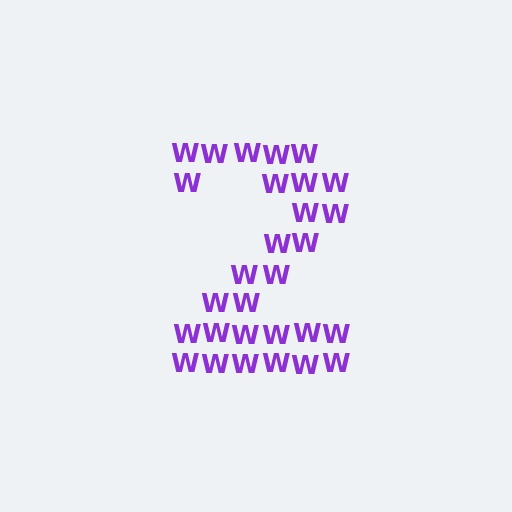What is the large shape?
The large shape is the digit 2.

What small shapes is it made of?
It is made of small letter W's.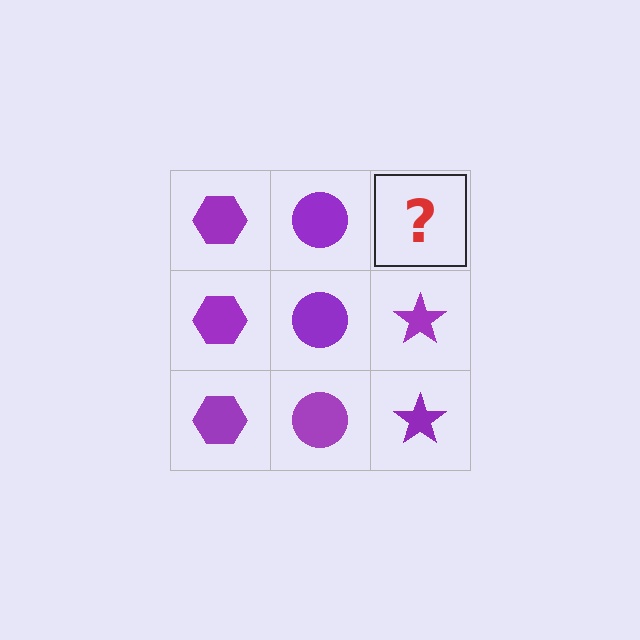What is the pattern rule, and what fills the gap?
The rule is that each column has a consistent shape. The gap should be filled with a purple star.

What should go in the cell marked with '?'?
The missing cell should contain a purple star.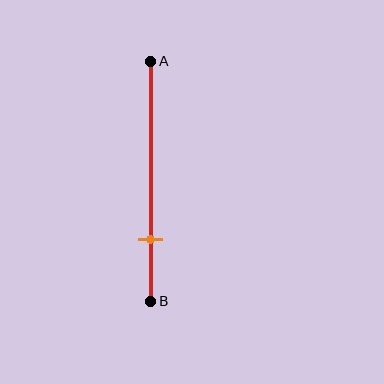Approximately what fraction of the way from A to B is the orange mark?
The orange mark is approximately 75% of the way from A to B.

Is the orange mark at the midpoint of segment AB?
No, the mark is at about 75% from A, not at the 50% midpoint.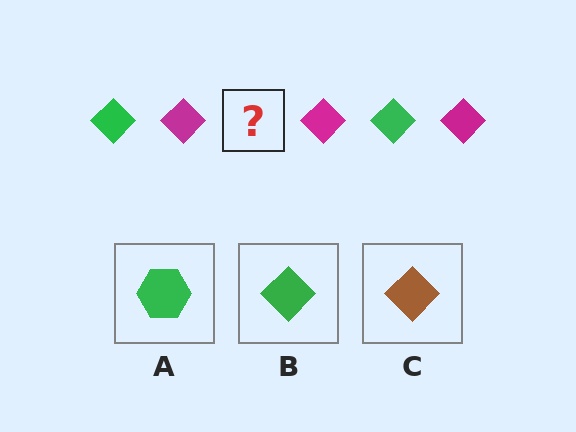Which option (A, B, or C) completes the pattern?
B.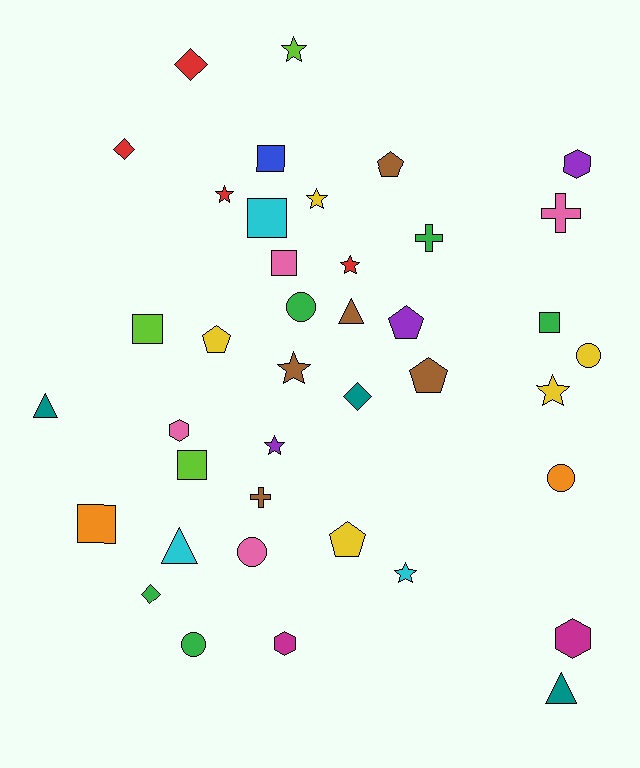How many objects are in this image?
There are 40 objects.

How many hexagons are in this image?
There are 4 hexagons.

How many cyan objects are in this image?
There are 3 cyan objects.